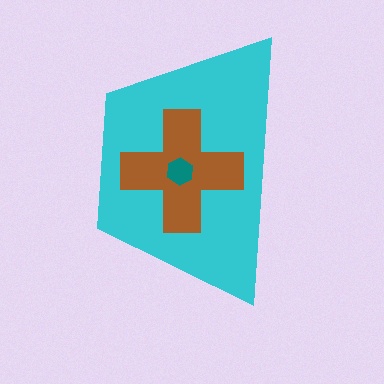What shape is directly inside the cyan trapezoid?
The brown cross.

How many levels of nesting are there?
3.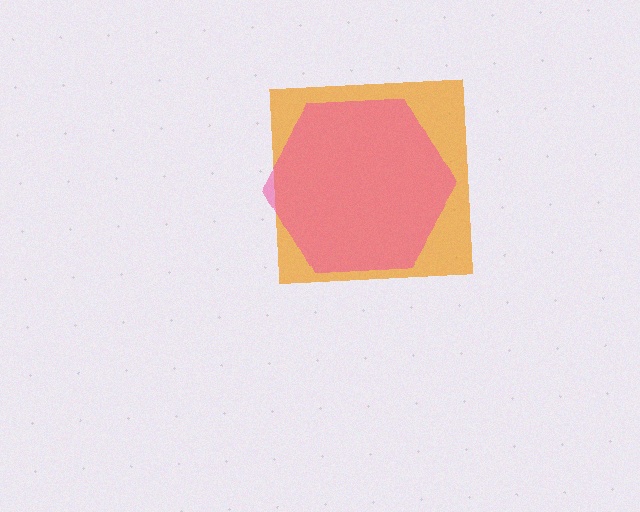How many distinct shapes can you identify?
There are 2 distinct shapes: an orange square, a pink hexagon.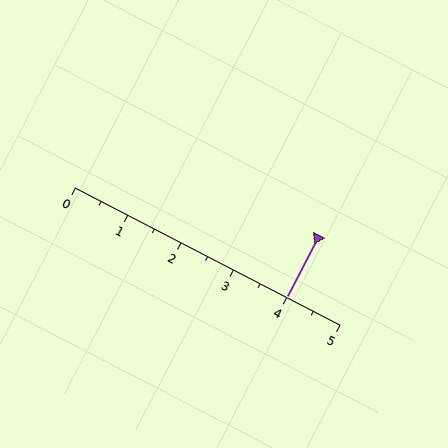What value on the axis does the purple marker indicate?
The marker indicates approximately 4.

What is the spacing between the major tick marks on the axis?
The major ticks are spaced 1 apart.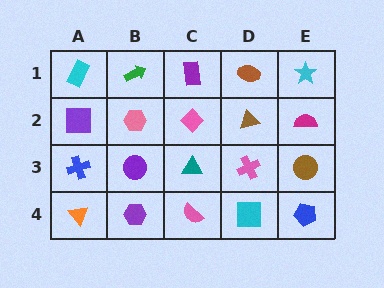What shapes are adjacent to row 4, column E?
A brown circle (row 3, column E), a cyan square (row 4, column D).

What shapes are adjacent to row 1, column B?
A pink hexagon (row 2, column B), a cyan rectangle (row 1, column A), a purple rectangle (row 1, column C).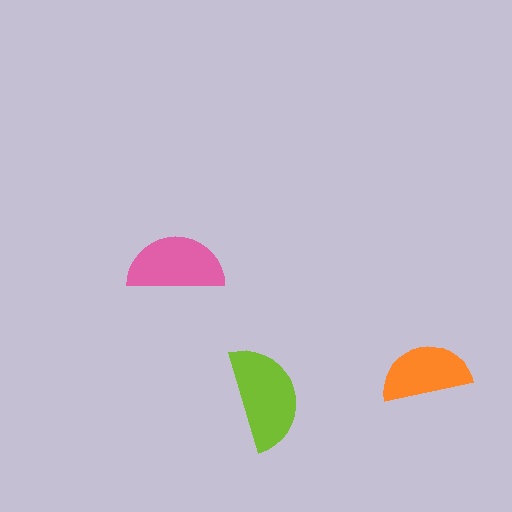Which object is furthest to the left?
The pink semicircle is leftmost.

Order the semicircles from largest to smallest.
the lime one, the pink one, the orange one.